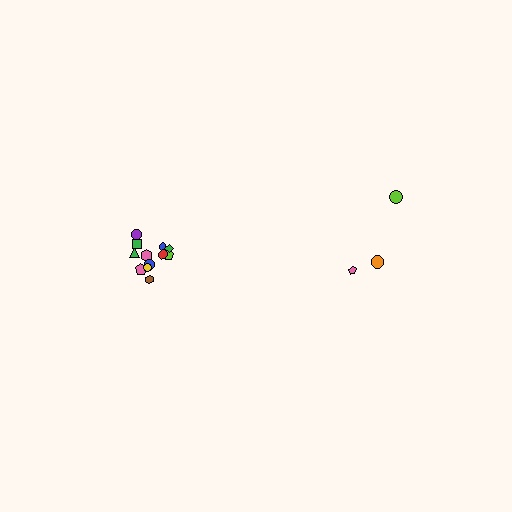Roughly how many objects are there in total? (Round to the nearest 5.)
Roughly 15 objects in total.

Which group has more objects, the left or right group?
The left group.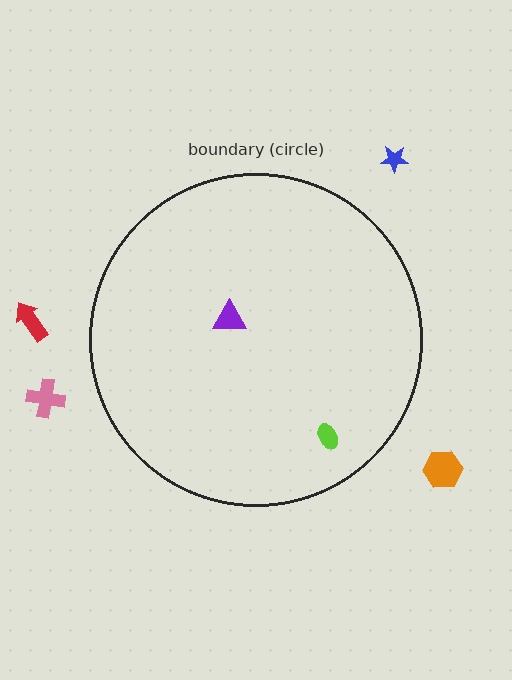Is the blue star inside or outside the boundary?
Outside.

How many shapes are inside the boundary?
2 inside, 4 outside.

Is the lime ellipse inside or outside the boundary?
Inside.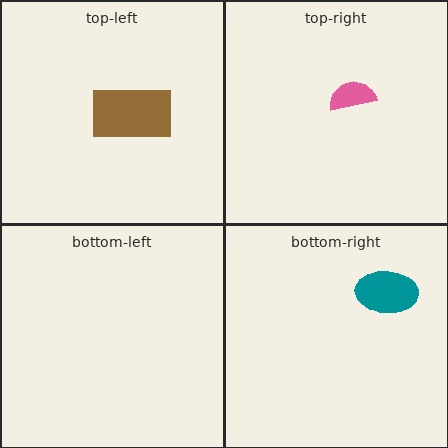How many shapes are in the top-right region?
1.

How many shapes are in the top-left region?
1.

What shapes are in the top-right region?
The pink semicircle.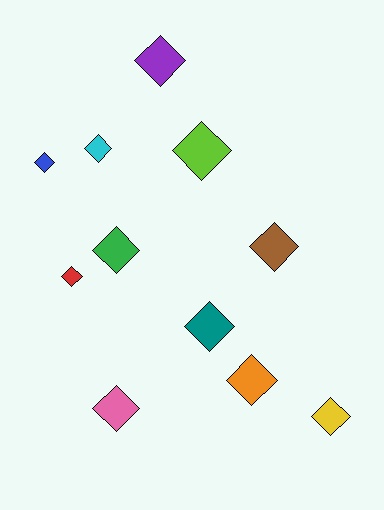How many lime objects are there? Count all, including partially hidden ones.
There is 1 lime object.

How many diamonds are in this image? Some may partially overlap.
There are 11 diamonds.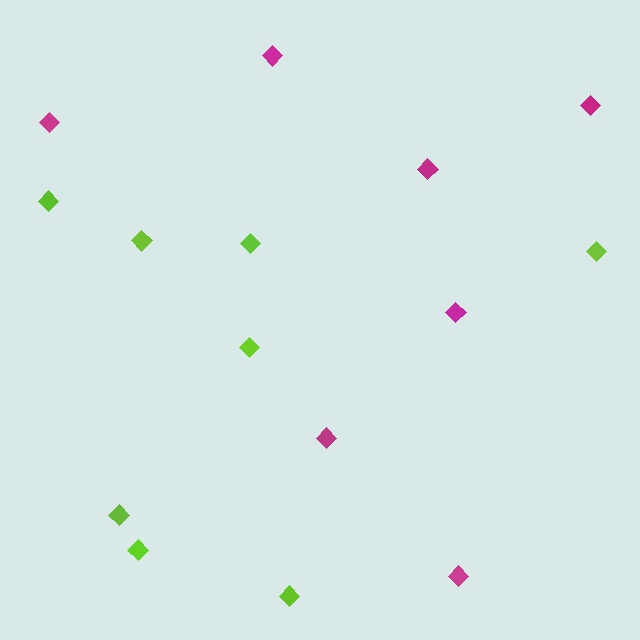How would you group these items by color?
There are 2 groups: one group of lime diamonds (8) and one group of magenta diamonds (7).